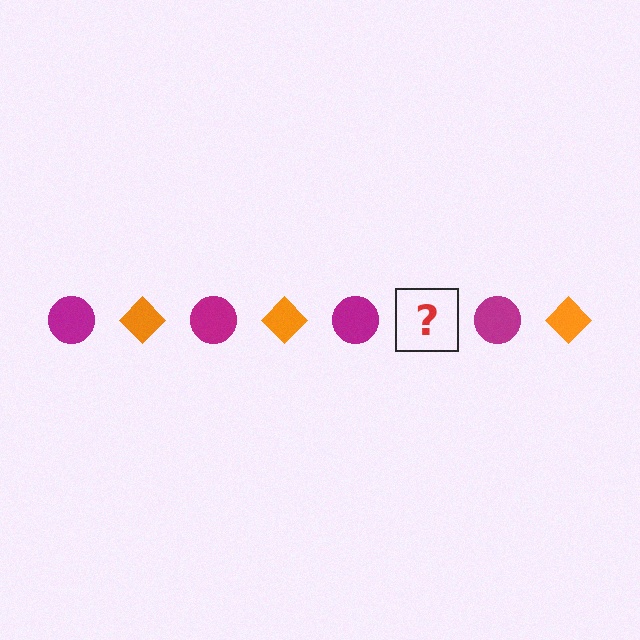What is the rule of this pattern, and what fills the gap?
The rule is that the pattern alternates between magenta circle and orange diamond. The gap should be filled with an orange diamond.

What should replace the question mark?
The question mark should be replaced with an orange diamond.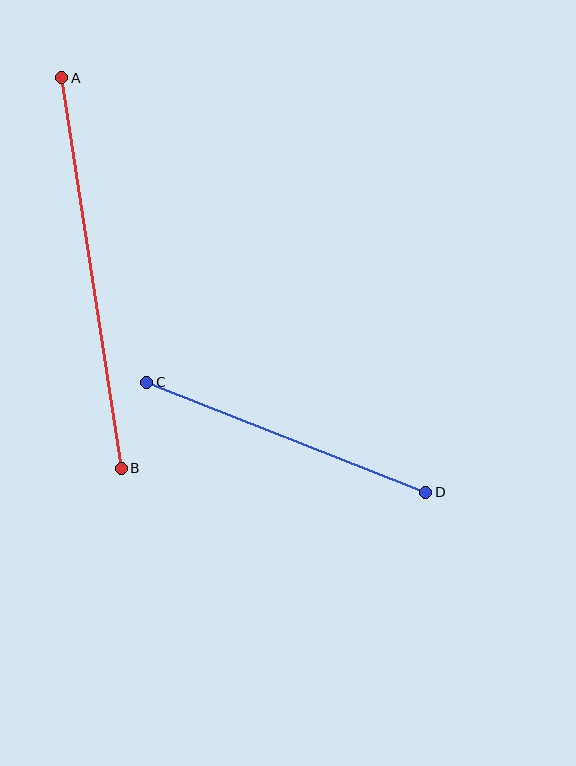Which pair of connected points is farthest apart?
Points A and B are farthest apart.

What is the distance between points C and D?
The distance is approximately 300 pixels.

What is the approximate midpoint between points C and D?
The midpoint is at approximately (286, 437) pixels.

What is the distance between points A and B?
The distance is approximately 395 pixels.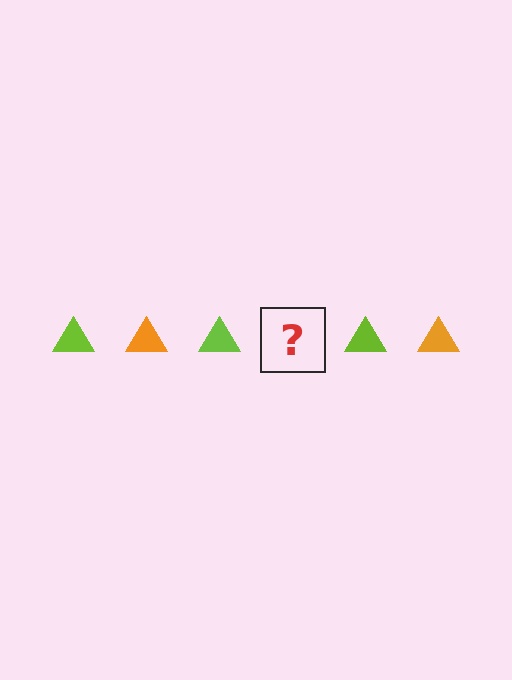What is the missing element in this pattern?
The missing element is an orange triangle.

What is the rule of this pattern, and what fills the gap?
The rule is that the pattern cycles through lime, orange triangles. The gap should be filled with an orange triangle.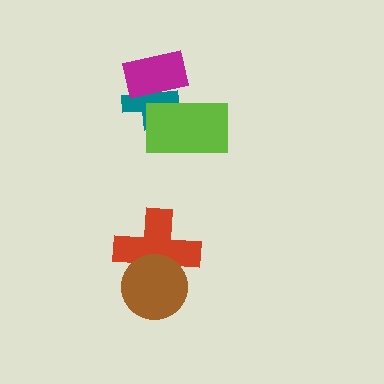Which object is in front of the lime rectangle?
The magenta rectangle is in front of the lime rectangle.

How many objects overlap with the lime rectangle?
2 objects overlap with the lime rectangle.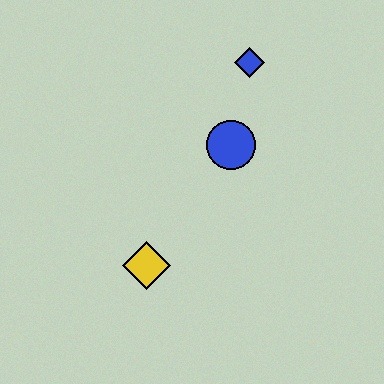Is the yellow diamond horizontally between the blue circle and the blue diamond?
No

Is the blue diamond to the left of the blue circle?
No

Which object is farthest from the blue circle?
The yellow diamond is farthest from the blue circle.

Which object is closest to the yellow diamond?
The blue circle is closest to the yellow diamond.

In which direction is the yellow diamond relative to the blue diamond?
The yellow diamond is below the blue diamond.